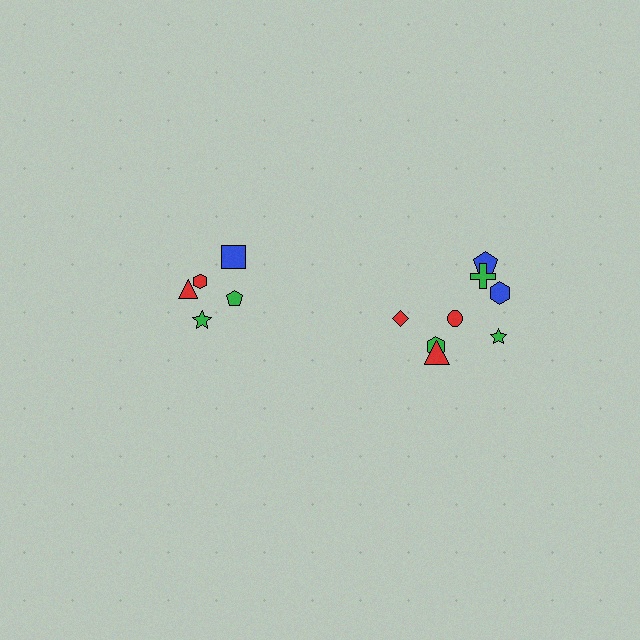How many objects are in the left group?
There are 5 objects.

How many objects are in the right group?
There are 8 objects.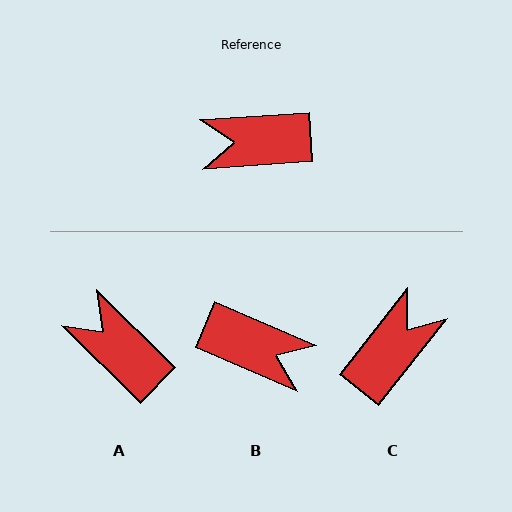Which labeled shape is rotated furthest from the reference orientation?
B, about 153 degrees away.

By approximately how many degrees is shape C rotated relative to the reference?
Approximately 132 degrees clockwise.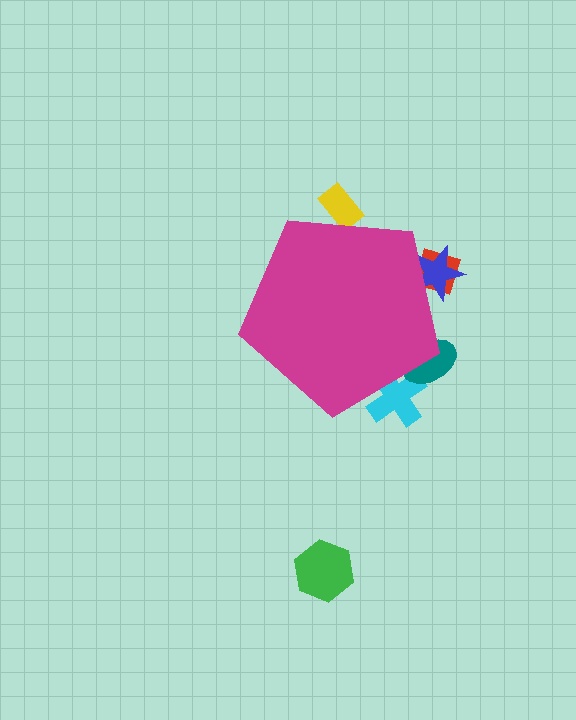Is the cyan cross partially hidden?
Yes, the cyan cross is partially hidden behind the magenta pentagon.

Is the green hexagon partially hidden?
No, the green hexagon is fully visible.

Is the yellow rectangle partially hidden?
Yes, the yellow rectangle is partially hidden behind the magenta pentagon.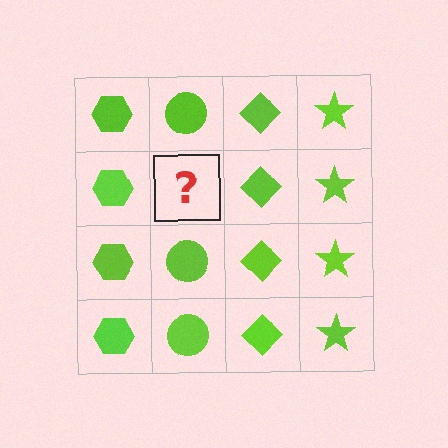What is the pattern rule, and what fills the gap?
The rule is that each column has a consistent shape. The gap should be filled with a lime circle.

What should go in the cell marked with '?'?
The missing cell should contain a lime circle.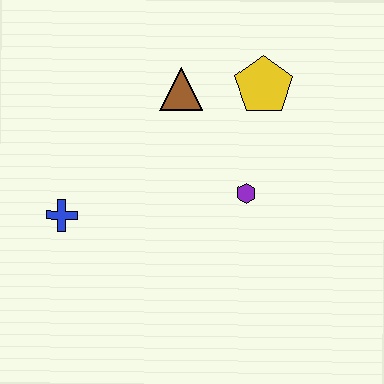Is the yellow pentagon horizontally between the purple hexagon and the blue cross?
No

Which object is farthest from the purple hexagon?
The blue cross is farthest from the purple hexagon.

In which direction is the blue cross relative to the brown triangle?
The blue cross is below the brown triangle.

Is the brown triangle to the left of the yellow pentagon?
Yes